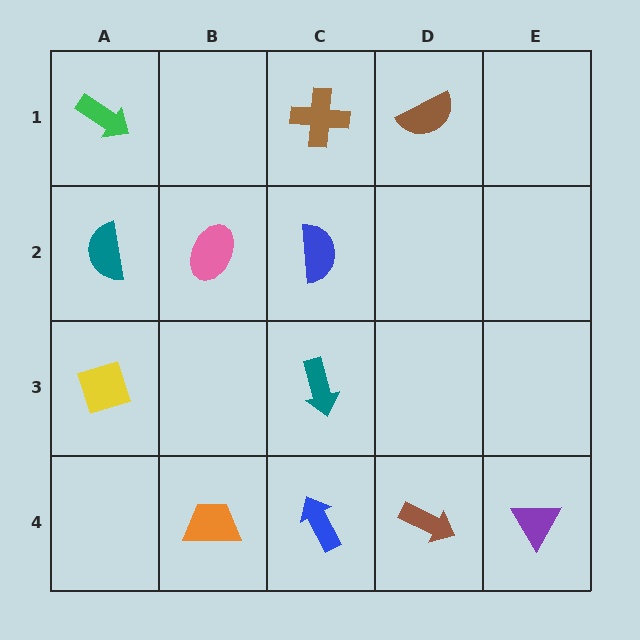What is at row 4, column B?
An orange trapezoid.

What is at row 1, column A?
A green arrow.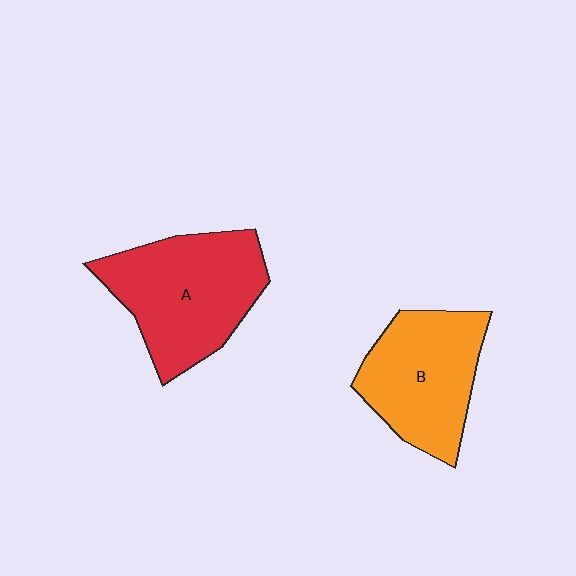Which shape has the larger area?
Shape A (red).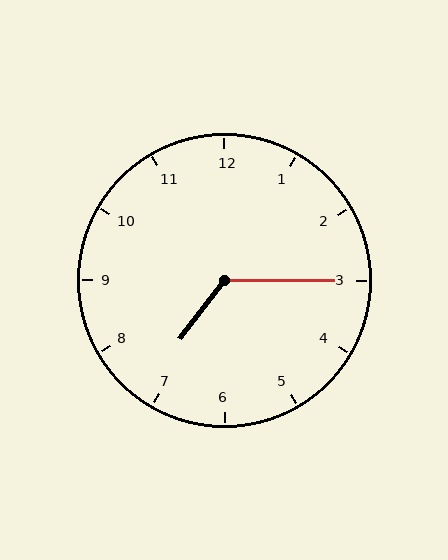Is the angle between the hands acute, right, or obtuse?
It is obtuse.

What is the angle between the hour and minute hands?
Approximately 128 degrees.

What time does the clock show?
7:15.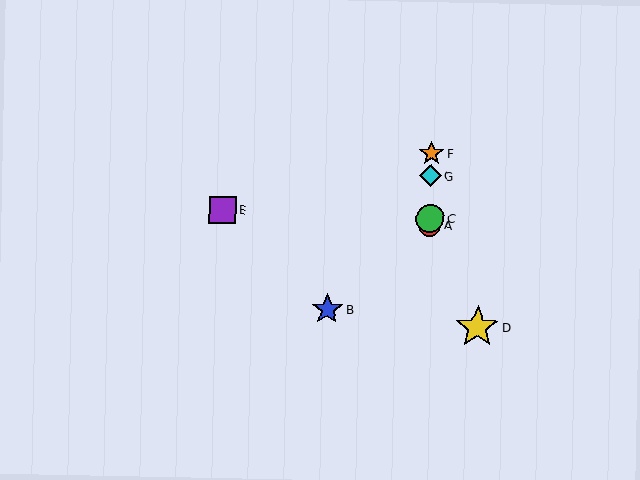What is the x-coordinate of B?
Object B is at x≈327.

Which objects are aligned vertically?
Objects A, C, F, G are aligned vertically.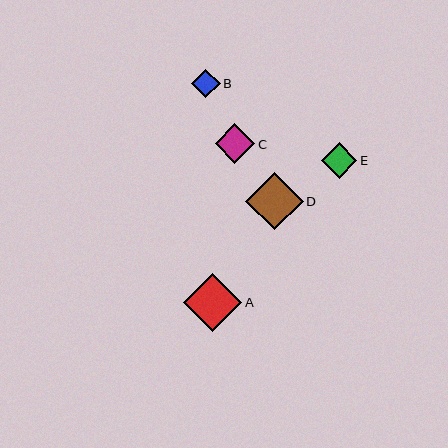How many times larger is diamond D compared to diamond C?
Diamond D is approximately 1.4 times the size of diamond C.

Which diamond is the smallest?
Diamond B is the smallest with a size of approximately 29 pixels.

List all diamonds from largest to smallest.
From largest to smallest: A, D, C, E, B.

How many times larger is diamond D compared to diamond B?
Diamond D is approximately 2.0 times the size of diamond B.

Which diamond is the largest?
Diamond A is the largest with a size of approximately 58 pixels.